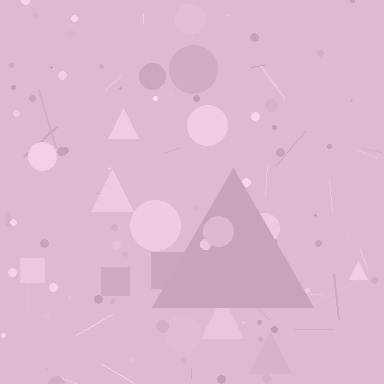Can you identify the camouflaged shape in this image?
The camouflaged shape is a triangle.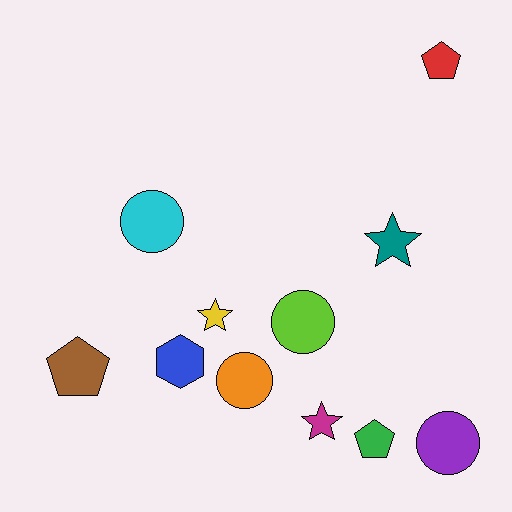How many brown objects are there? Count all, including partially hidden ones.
There is 1 brown object.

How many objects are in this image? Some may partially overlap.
There are 11 objects.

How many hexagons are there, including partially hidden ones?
There is 1 hexagon.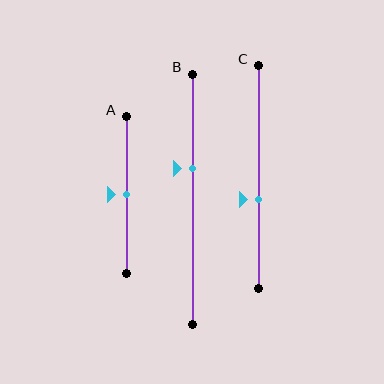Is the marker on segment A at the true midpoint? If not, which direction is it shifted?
Yes, the marker on segment A is at the true midpoint.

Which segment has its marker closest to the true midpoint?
Segment A has its marker closest to the true midpoint.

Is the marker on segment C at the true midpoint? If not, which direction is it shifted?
No, the marker on segment C is shifted downward by about 10% of the segment length.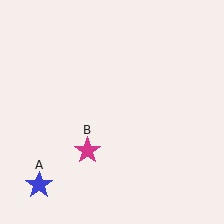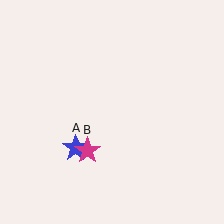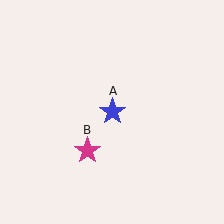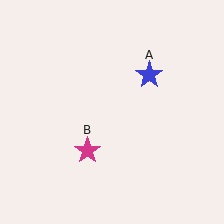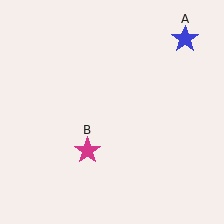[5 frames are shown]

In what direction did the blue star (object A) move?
The blue star (object A) moved up and to the right.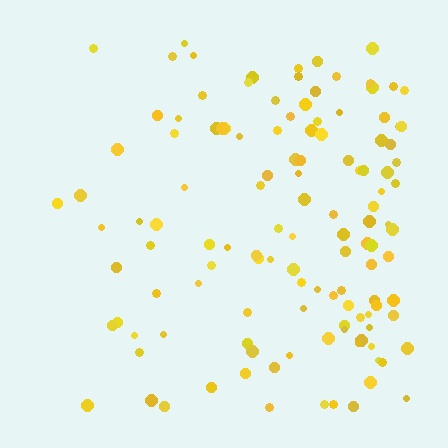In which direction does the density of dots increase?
From left to right, with the right side densest.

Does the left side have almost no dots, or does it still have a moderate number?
Still a moderate number, just noticeably fewer than the right.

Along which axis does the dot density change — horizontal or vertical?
Horizontal.